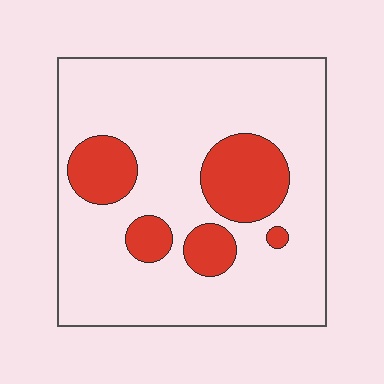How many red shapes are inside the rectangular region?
5.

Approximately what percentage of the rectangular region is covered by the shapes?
Approximately 20%.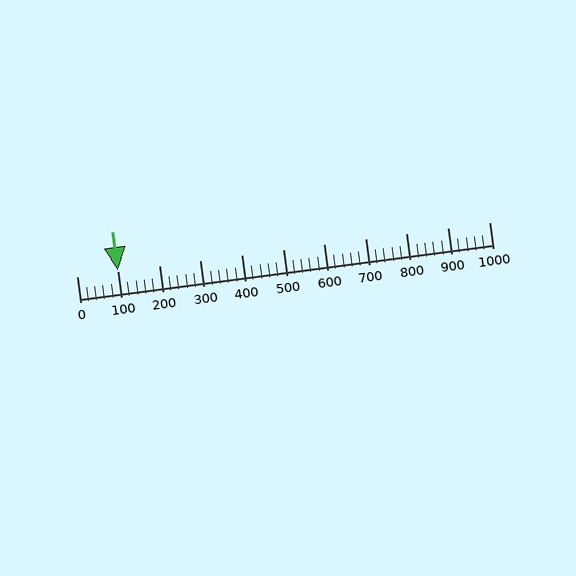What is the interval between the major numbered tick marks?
The major tick marks are spaced 100 units apart.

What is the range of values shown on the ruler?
The ruler shows values from 0 to 1000.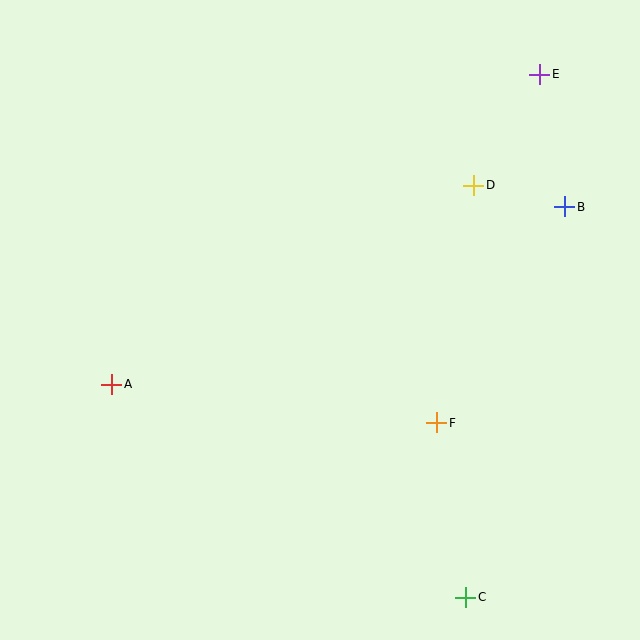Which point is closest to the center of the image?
Point F at (437, 423) is closest to the center.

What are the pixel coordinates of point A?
Point A is at (112, 384).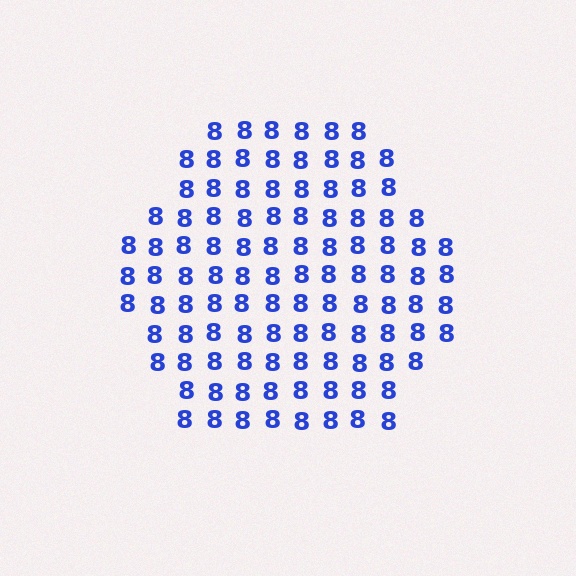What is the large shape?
The large shape is a hexagon.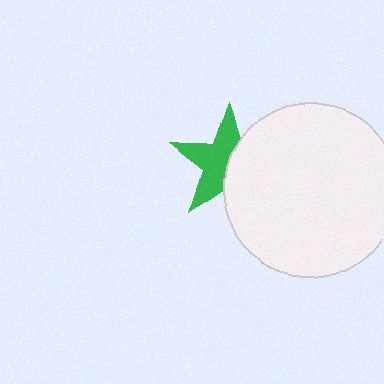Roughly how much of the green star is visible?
About half of it is visible (roughly 57%).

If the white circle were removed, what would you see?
You would see the complete green star.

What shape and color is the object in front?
The object in front is a white circle.